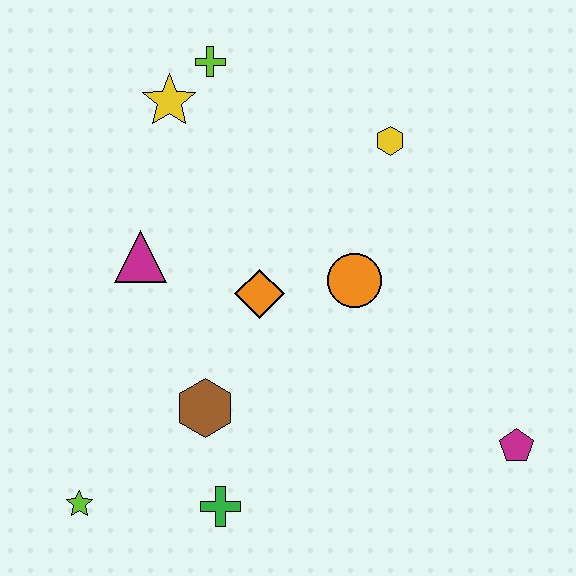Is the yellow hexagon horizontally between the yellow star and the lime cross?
No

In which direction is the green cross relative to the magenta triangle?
The green cross is below the magenta triangle.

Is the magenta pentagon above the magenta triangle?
No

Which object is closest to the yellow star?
The lime cross is closest to the yellow star.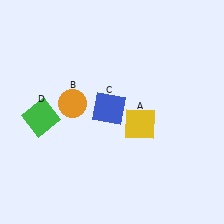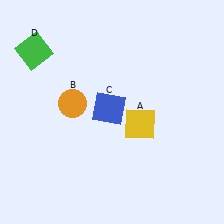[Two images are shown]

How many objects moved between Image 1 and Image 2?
1 object moved between the two images.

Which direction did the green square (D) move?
The green square (D) moved up.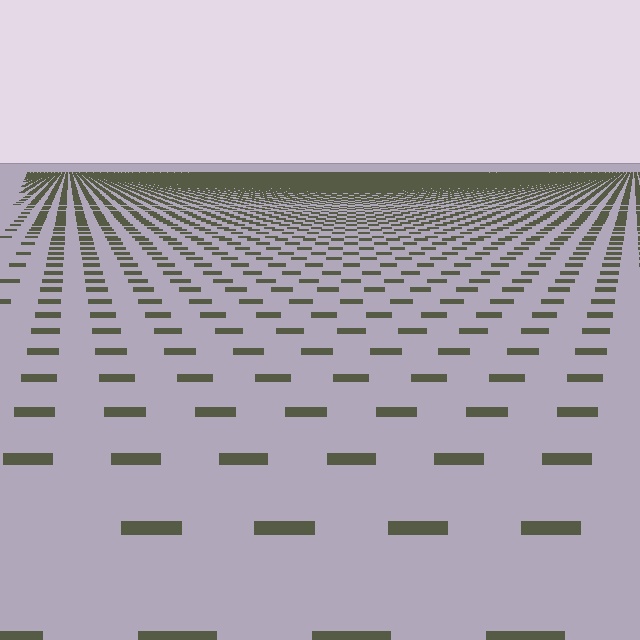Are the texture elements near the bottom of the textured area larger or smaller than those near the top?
Larger. Near the bottom, elements are closer to the viewer and appear at a bigger on-screen size.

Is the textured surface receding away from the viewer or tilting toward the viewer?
The surface is receding away from the viewer. Texture elements get smaller and denser toward the top.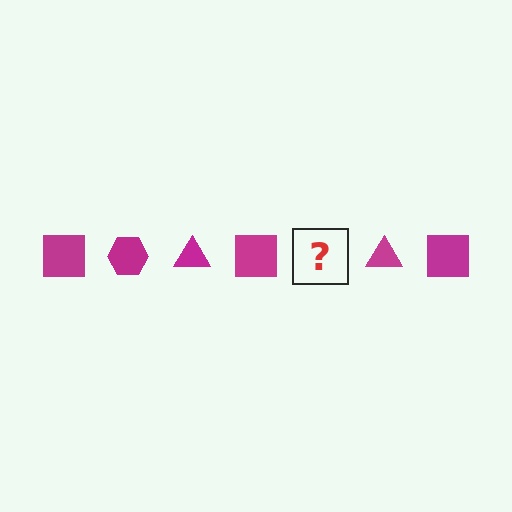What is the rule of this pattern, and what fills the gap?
The rule is that the pattern cycles through square, hexagon, triangle shapes in magenta. The gap should be filled with a magenta hexagon.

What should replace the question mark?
The question mark should be replaced with a magenta hexagon.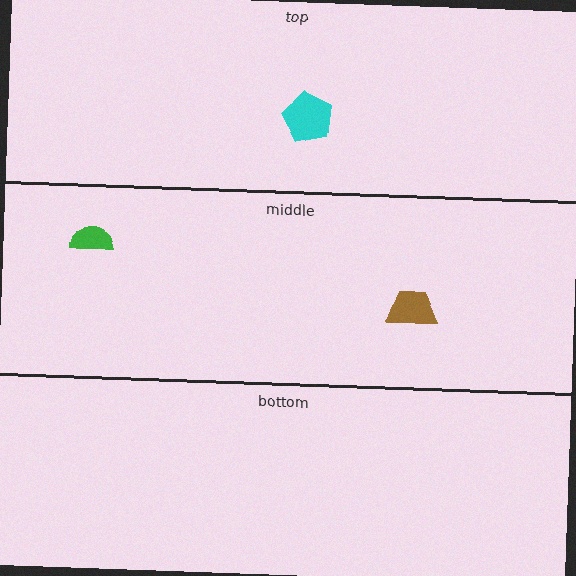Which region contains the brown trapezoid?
The middle region.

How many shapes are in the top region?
1.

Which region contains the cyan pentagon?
The top region.